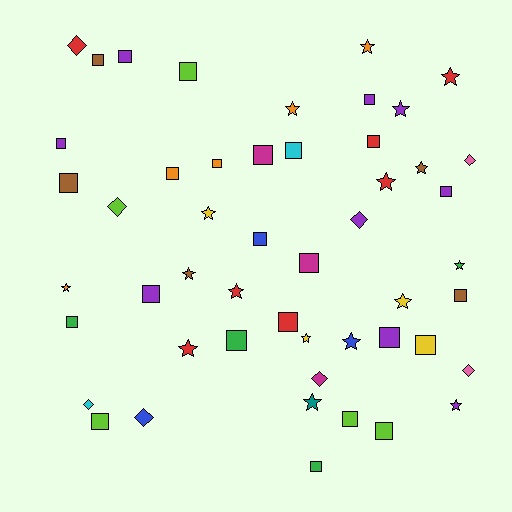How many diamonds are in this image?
There are 8 diamonds.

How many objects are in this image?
There are 50 objects.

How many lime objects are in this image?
There are 5 lime objects.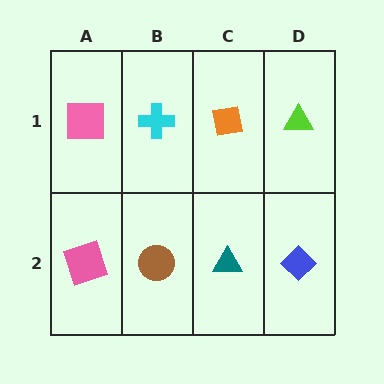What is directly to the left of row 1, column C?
A cyan cross.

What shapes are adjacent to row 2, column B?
A cyan cross (row 1, column B), a pink square (row 2, column A), a teal triangle (row 2, column C).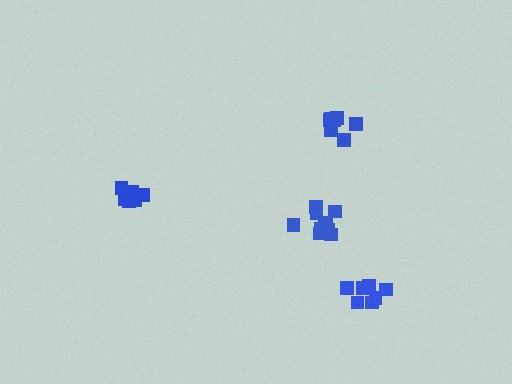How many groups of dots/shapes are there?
There are 4 groups.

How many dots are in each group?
Group 1: 7 dots, Group 2: 11 dots, Group 3: 6 dots, Group 4: 7 dots (31 total).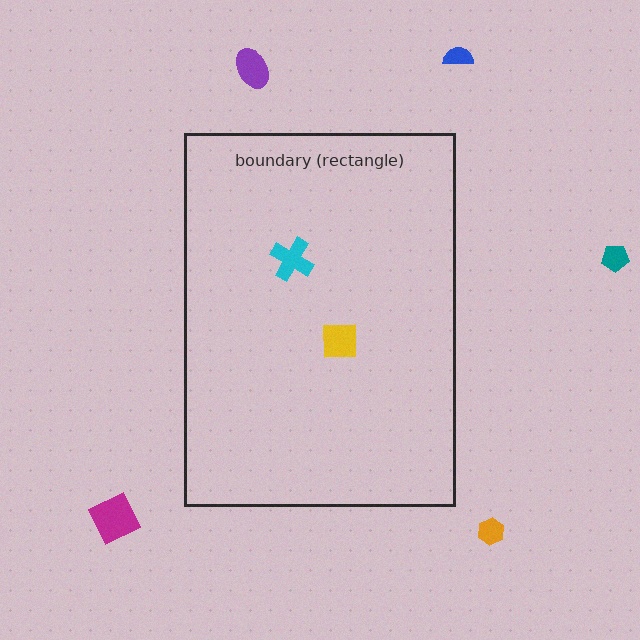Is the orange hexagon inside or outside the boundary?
Outside.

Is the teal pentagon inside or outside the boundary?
Outside.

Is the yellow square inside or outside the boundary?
Inside.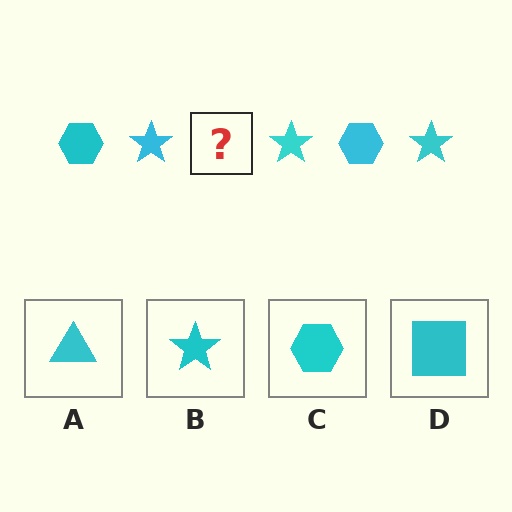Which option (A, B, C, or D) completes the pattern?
C.